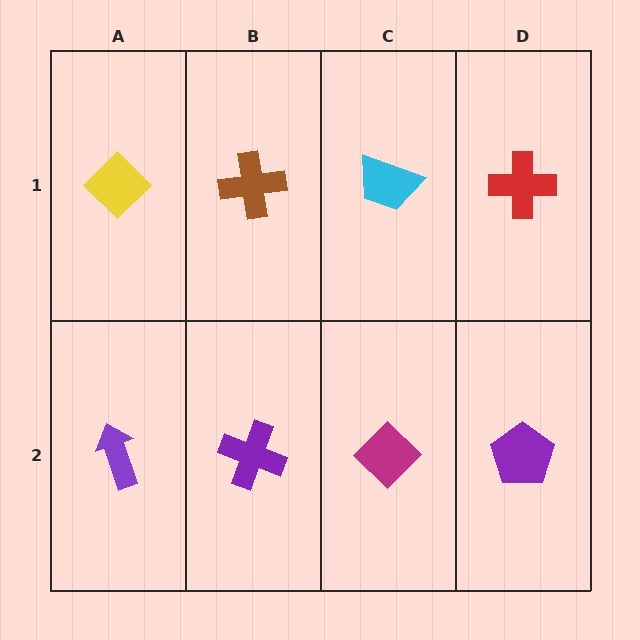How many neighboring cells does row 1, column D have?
2.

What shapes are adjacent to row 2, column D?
A red cross (row 1, column D), a magenta diamond (row 2, column C).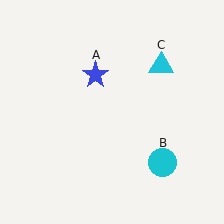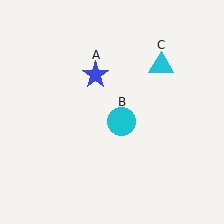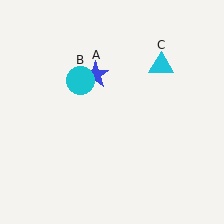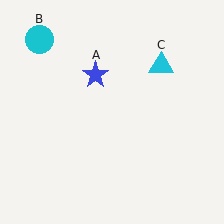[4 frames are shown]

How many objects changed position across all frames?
1 object changed position: cyan circle (object B).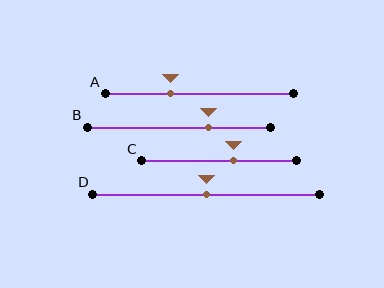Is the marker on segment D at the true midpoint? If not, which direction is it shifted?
Yes, the marker on segment D is at the true midpoint.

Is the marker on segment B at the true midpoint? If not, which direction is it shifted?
No, the marker on segment B is shifted to the right by about 16% of the segment length.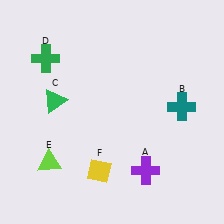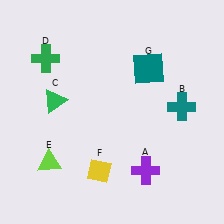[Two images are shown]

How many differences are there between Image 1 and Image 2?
There is 1 difference between the two images.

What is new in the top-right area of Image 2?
A teal square (G) was added in the top-right area of Image 2.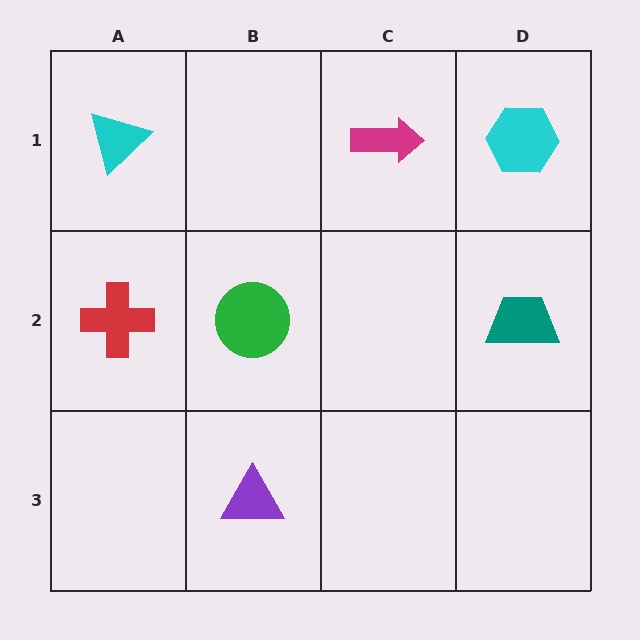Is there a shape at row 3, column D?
No, that cell is empty.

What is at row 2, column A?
A red cross.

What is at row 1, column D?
A cyan hexagon.